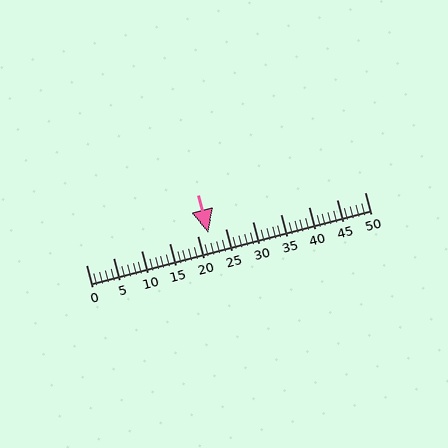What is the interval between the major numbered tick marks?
The major tick marks are spaced 5 units apart.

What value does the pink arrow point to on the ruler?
The pink arrow points to approximately 22.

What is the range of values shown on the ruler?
The ruler shows values from 0 to 50.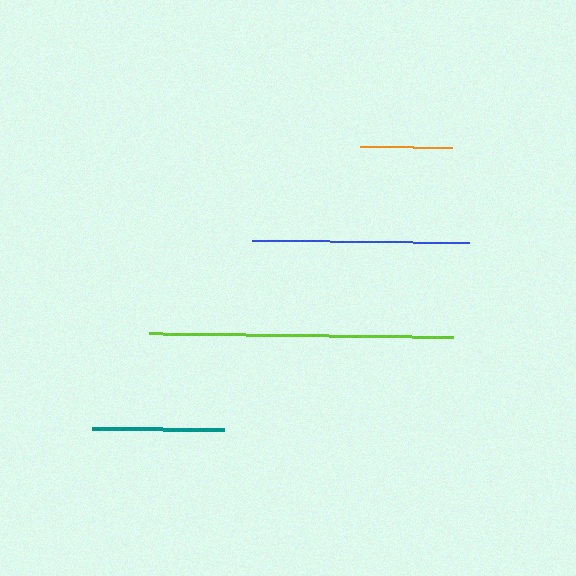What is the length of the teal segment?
The teal segment is approximately 132 pixels long.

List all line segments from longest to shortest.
From longest to shortest: lime, blue, teal, orange.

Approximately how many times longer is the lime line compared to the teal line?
The lime line is approximately 2.3 times the length of the teal line.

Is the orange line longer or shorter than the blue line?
The blue line is longer than the orange line.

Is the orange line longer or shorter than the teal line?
The teal line is longer than the orange line.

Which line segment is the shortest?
The orange line is the shortest at approximately 92 pixels.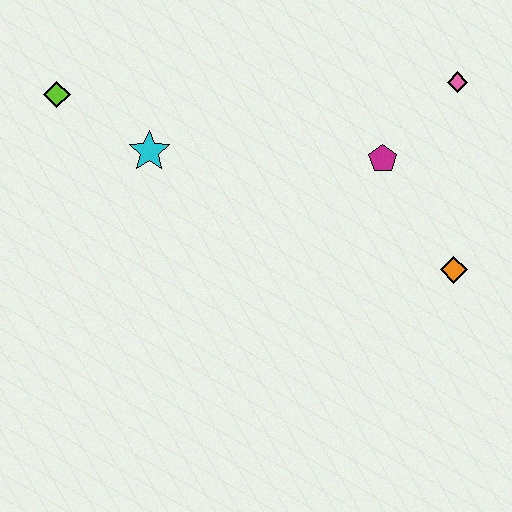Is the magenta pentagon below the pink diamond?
Yes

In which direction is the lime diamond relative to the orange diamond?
The lime diamond is to the left of the orange diamond.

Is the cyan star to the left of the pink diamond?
Yes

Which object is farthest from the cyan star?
The orange diamond is farthest from the cyan star.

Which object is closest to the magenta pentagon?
The pink diamond is closest to the magenta pentagon.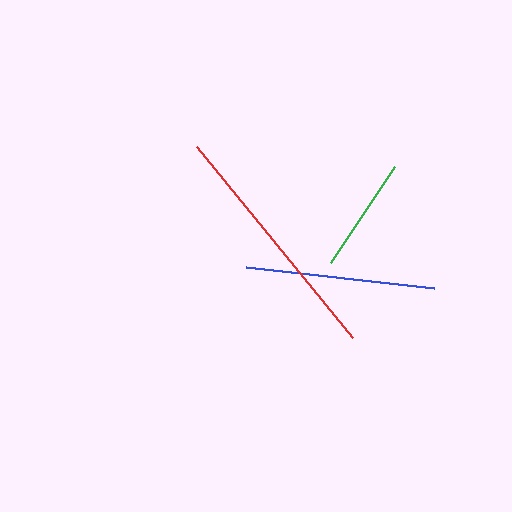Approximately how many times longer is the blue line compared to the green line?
The blue line is approximately 1.6 times the length of the green line.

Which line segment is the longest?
The red line is the longest at approximately 247 pixels.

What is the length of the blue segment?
The blue segment is approximately 190 pixels long.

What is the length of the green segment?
The green segment is approximately 115 pixels long.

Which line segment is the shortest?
The green line is the shortest at approximately 115 pixels.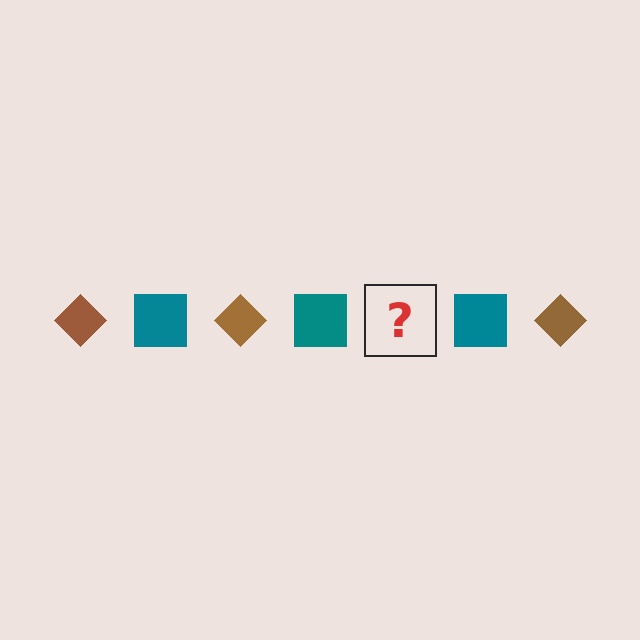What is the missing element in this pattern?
The missing element is a brown diamond.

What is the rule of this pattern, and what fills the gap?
The rule is that the pattern alternates between brown diamond and teal square. The gap should be filled with a brown diamond.